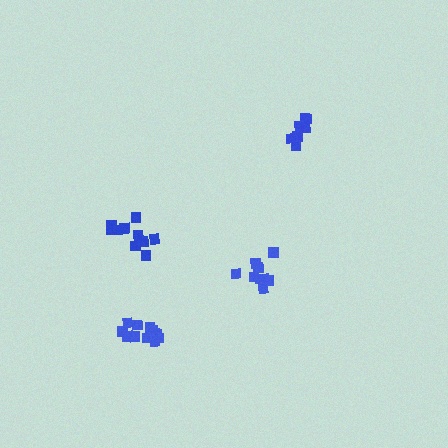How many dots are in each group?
Group 1: 9 dots, Group 2: 11 dots, Group 3: 7 dots, Group 4: 13 dots (40 total).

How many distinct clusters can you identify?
There are 4 distinct clusters.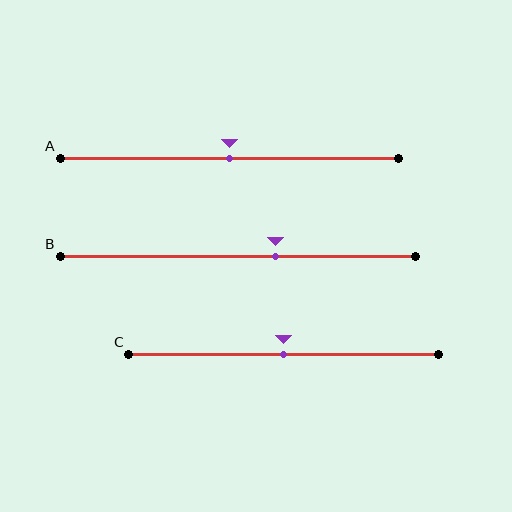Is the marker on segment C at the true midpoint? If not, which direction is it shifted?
Yes, the marker on segment C is at the true midpoint.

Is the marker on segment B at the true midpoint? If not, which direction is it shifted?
No, the marker on segment B is shifted to the right by about 11% of the segment length.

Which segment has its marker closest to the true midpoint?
Segment A has its marker closest to the true midpoint.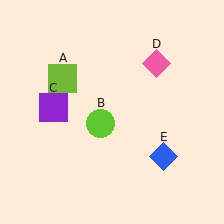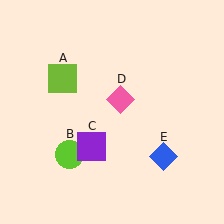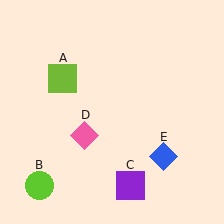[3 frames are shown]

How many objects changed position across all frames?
3 objects changed position: lime circle (object B), purple square (object C), pink diamond (object D).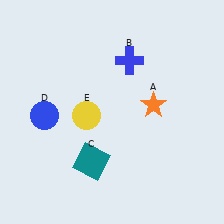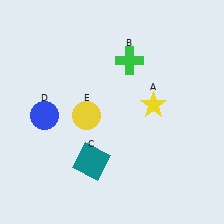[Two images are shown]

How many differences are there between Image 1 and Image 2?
There are 2 differences between the two images.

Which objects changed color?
A changed from orange to yellow. B changed from blue to green.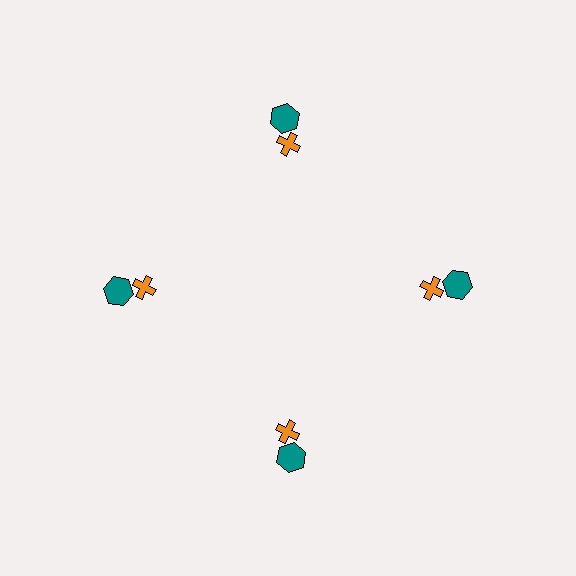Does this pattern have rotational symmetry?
Yes, this pattern has 4-fold rotational symmetry. It looks the same after rotating 90 degrees around the center.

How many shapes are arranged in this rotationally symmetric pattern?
There are 8 shapes, arranged in 4 groups of 2.